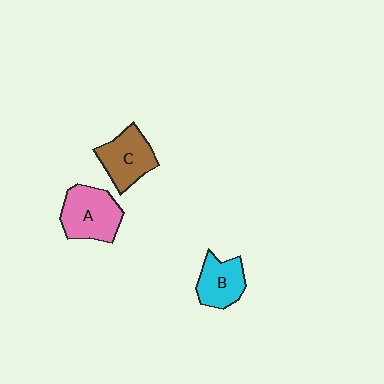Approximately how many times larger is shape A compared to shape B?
Approximately 1.3 times.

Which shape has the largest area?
Shape A (pink).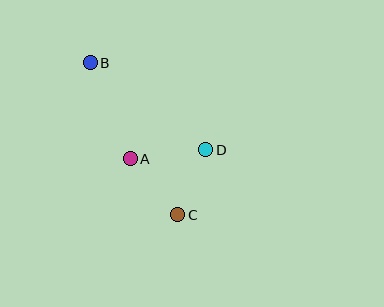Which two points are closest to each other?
Points C and D are closest to each other.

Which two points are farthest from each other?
Points B and C are farthest from each other.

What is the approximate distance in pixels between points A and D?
The distance between A and D is approximately 76 pixels.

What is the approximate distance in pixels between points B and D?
The distance between B and D is approximately 145 pixels.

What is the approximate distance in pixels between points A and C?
The distance between A and C is approximately 73 pixels.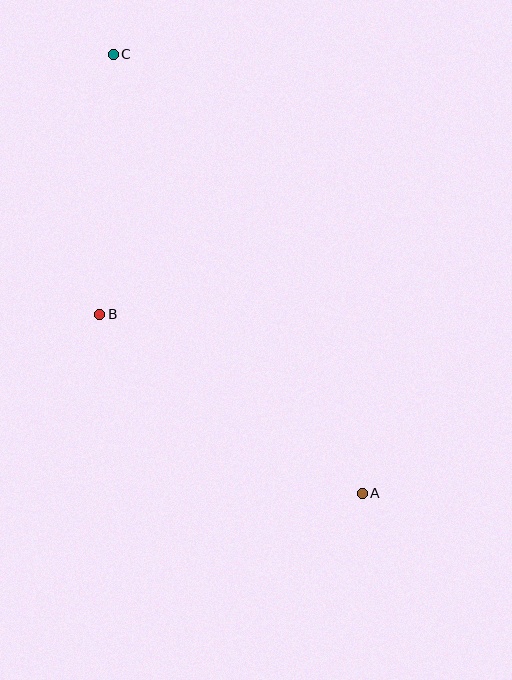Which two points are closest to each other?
Points B and C are closest to each other.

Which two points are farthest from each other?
Points A and C are farthest from each other.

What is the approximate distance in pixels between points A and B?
The distance between A and B is approximately 318 pixels.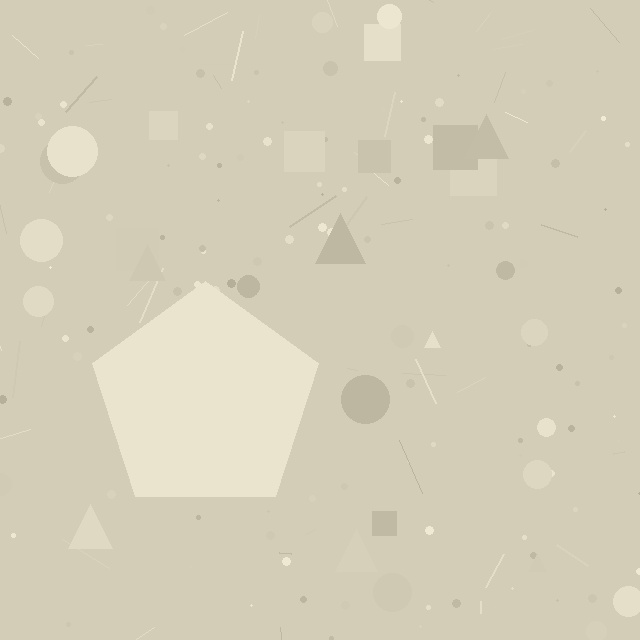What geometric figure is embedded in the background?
A pentagon is embedded in the background.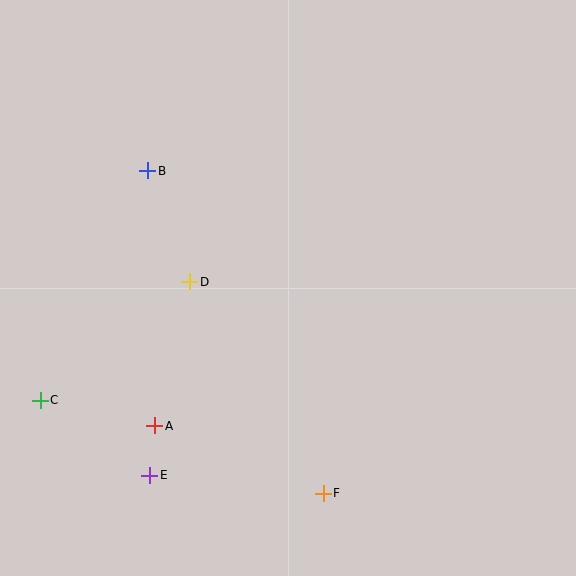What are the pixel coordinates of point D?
Point D is at (190, 282).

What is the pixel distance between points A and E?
The distance between A and E is 50 pixels.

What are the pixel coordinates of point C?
Point C is at (40, 400).